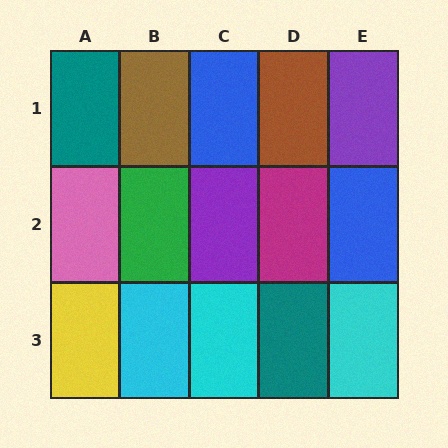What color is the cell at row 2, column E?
Blue.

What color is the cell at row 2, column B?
Green.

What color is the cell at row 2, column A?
Pink.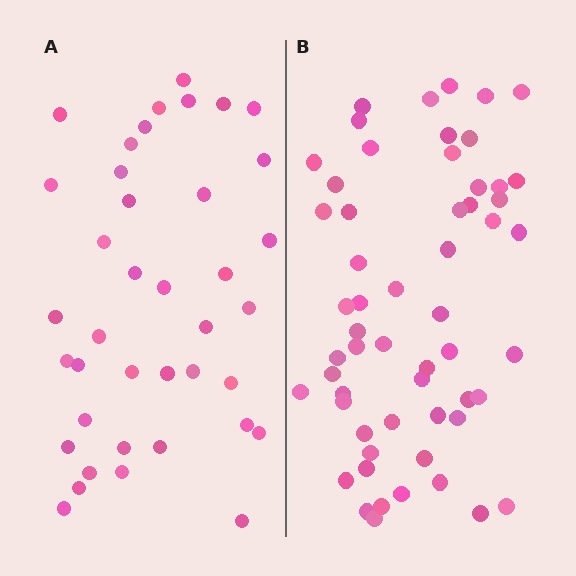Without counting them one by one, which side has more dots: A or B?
Region B (the right region) has more dots.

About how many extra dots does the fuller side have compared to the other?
Region B has approximately 20 more dots than region A.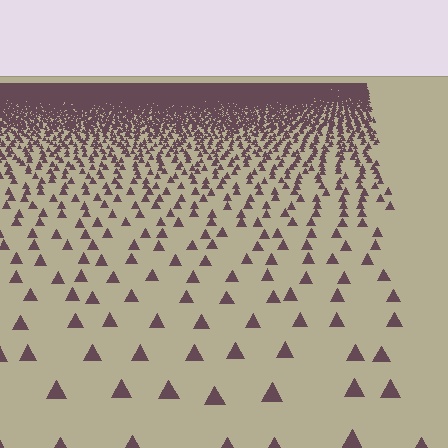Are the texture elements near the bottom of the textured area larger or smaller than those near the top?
Larger. Near the bottom, elements are closer to the viewer and appear at a bigger on-screen size.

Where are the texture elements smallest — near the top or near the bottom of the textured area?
Near the top.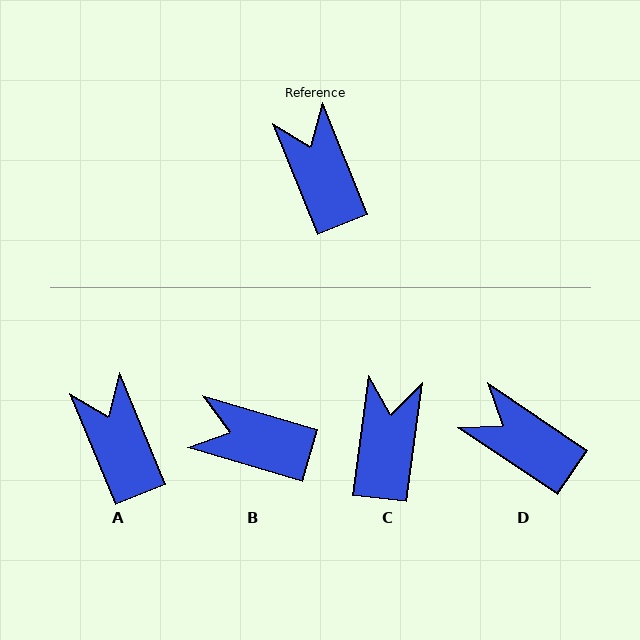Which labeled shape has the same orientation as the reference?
A.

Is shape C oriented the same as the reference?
No, it is off by about 30 degrees.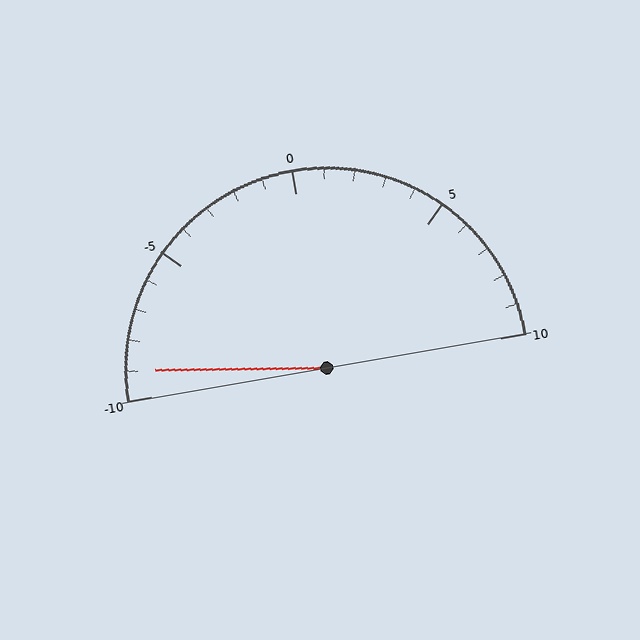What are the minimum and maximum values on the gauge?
The gauge ranges from -10 to 10.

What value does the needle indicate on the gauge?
The needle indicates approximately -9.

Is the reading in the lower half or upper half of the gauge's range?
The reading is in the lower half of the range (-10 to 10).